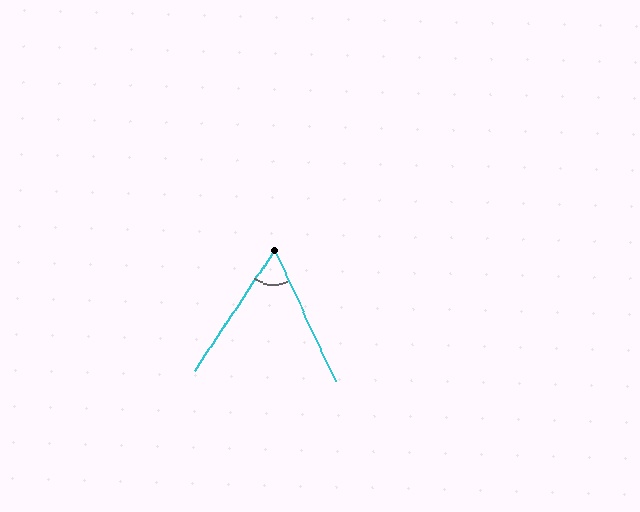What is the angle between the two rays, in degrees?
Approximately 58 degrees.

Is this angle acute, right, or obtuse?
It is acute.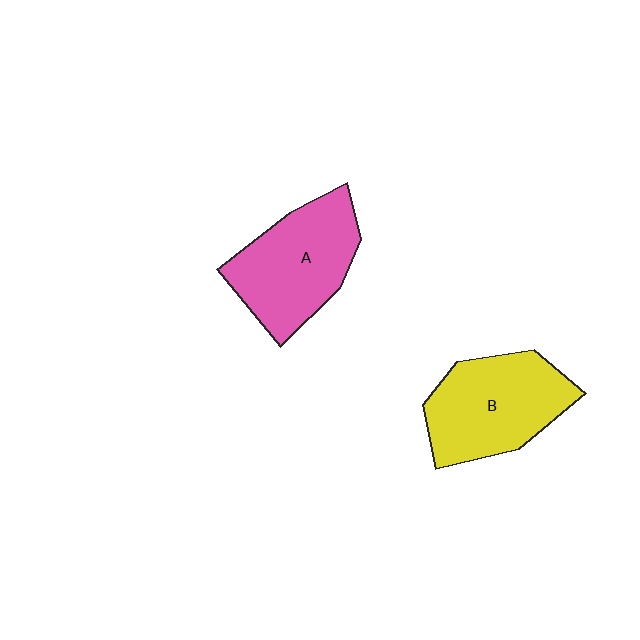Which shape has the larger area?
Shape B (yellow).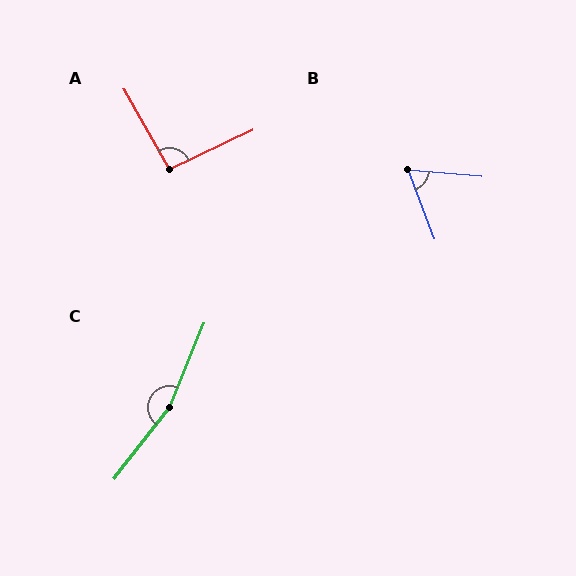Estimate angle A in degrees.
Approximately 95 degrees.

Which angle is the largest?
C, at approximately 164 degrees.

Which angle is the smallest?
B, at approximately 64 degrees.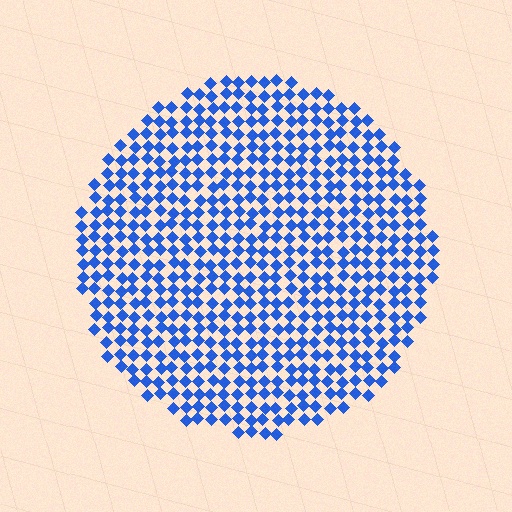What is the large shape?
The large shape is a circle.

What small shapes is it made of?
It is made of small diamonds.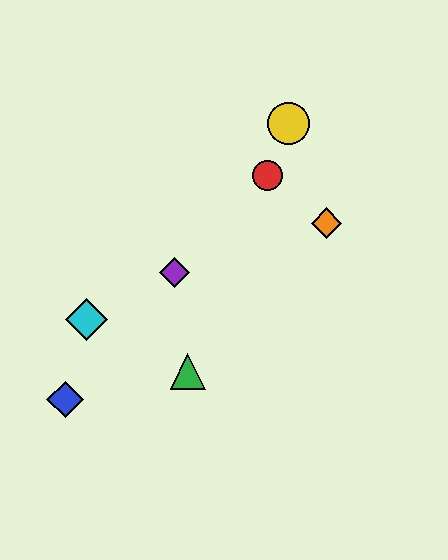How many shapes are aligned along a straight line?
3 shapes (the red circle, the green triangle, the yellow circle) are aligned along a straight line.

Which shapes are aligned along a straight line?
The red circle, the green triangle, the yellow circle are aligned along a straight line.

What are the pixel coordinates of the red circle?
The red circle is at (267, 175).